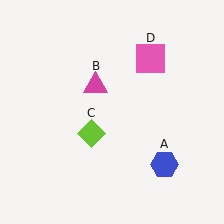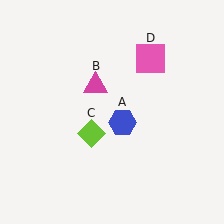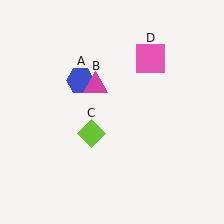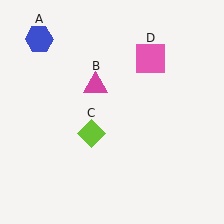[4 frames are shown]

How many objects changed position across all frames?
1 object changed position: blue hexagon (object A).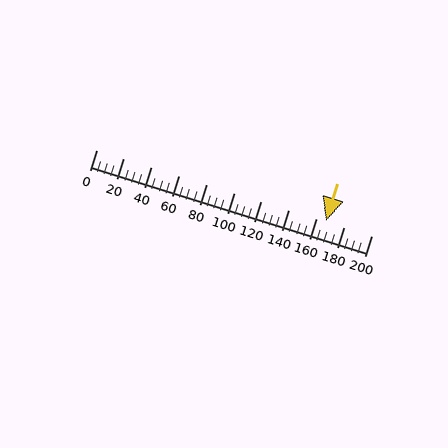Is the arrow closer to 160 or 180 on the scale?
The arrow is closer to 160.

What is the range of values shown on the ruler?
The ruler shows values from 0 to 200.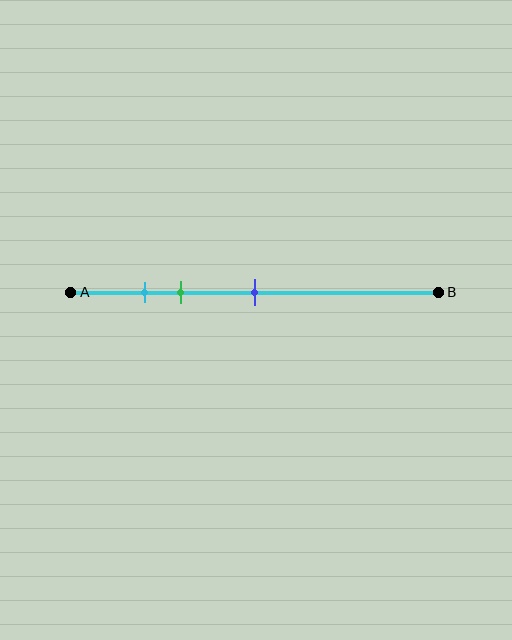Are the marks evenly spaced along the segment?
No, the marks are not evenly spaced.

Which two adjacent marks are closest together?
The cyan and green marks are the closest adjacent pair.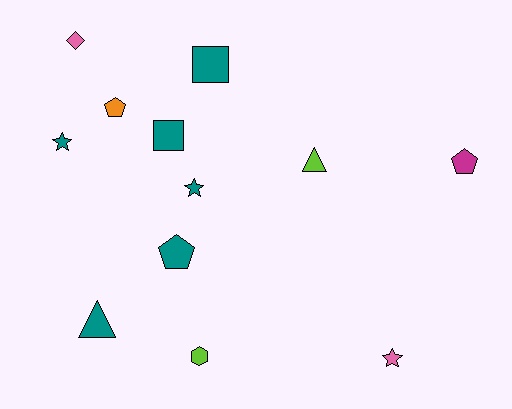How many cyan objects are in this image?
There are no cyan objects.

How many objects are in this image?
There are 12 objects.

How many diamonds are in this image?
There is 1 diamond.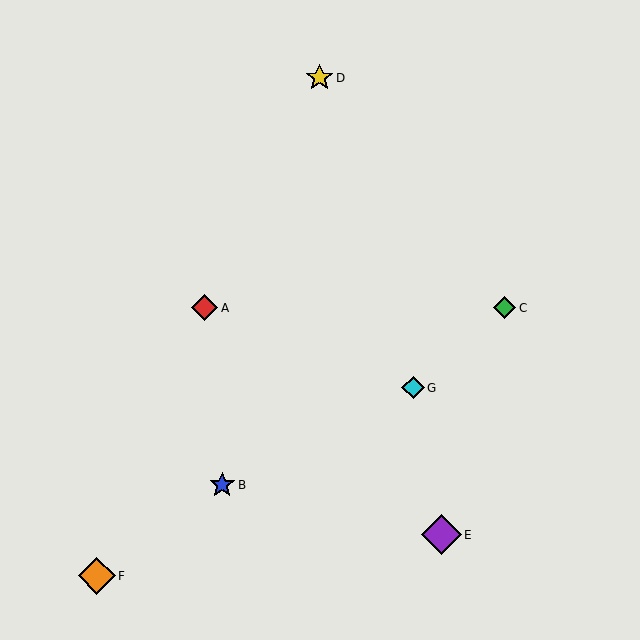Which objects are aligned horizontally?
Objects A, C are aligned horizontally.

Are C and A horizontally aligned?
Yes, both are at y≈308.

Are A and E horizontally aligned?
No, A is at y≈308 and E is at y≈535.